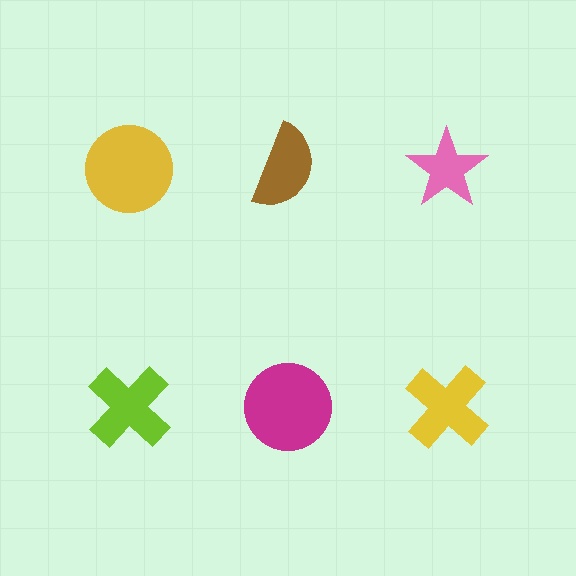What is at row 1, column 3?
A pink star.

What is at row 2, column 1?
A lime cross.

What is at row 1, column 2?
A brown semicircle.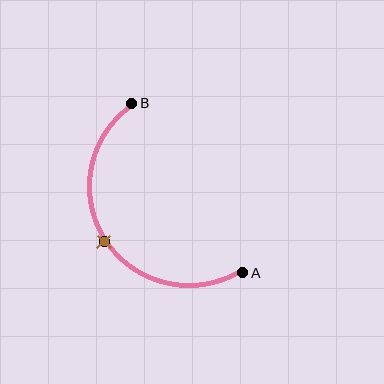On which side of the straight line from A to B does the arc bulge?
The arc bulges to the left of the straight line connecting A and B.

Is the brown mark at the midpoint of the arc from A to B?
Yes. The brown mark lies on the arc at equal arc-length from both A and B — it is the arc midpoint.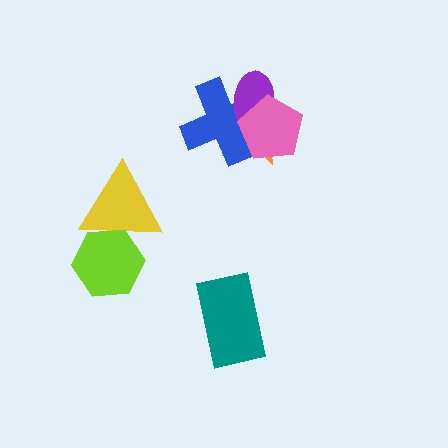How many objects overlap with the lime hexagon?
1 object overlaps with the lime hexagon.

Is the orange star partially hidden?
Yes, it is partially covered by another shape.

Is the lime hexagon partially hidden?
No, no other shape covers it.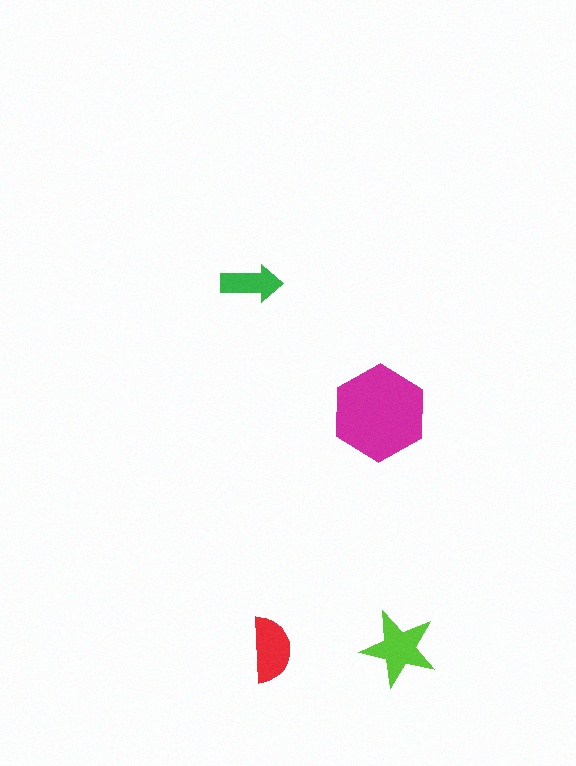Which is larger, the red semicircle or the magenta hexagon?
The magenta hexagon.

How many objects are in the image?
There are 4 objects in the image.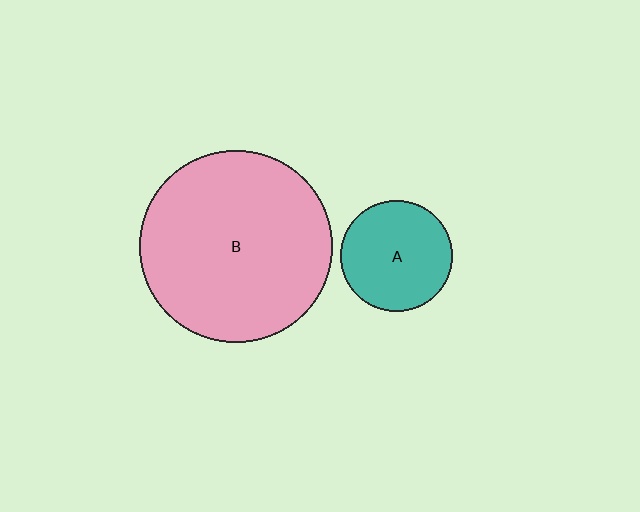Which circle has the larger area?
Circle B (pink).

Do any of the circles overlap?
No, none of the circles overlap.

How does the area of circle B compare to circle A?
Approximately 3.0 times.